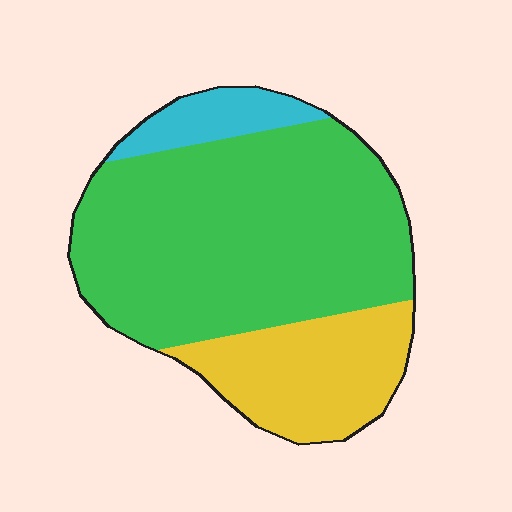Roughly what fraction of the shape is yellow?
Yellow takes up less than a quarter of the shape.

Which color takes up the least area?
Cyan, at roughly 10%.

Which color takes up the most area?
Green, at roughly 65%.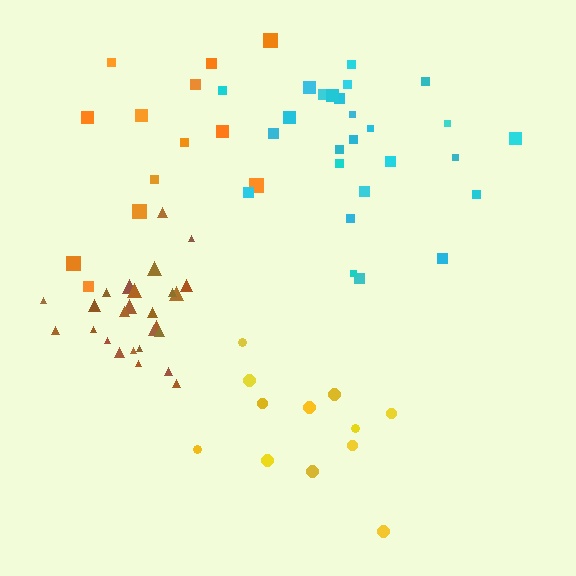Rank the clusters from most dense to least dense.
brown, yellow, cyan, orange.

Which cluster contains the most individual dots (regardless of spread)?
Brown (26).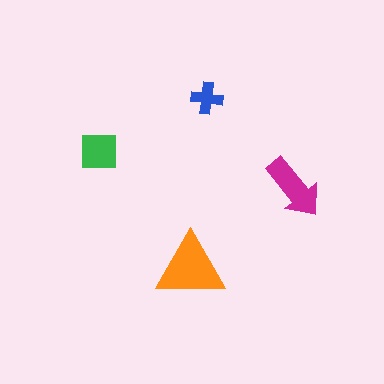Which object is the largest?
The orange triangle.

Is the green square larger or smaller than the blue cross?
Larger.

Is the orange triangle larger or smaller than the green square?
Larger.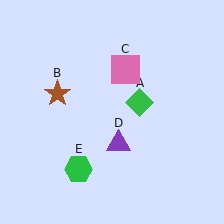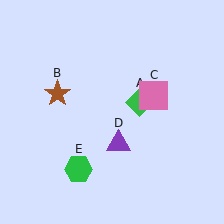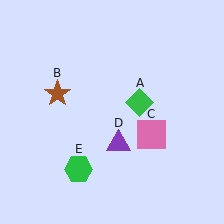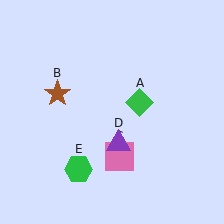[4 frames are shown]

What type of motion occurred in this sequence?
The pink square (object C) rotated clockwise around the center of the scene.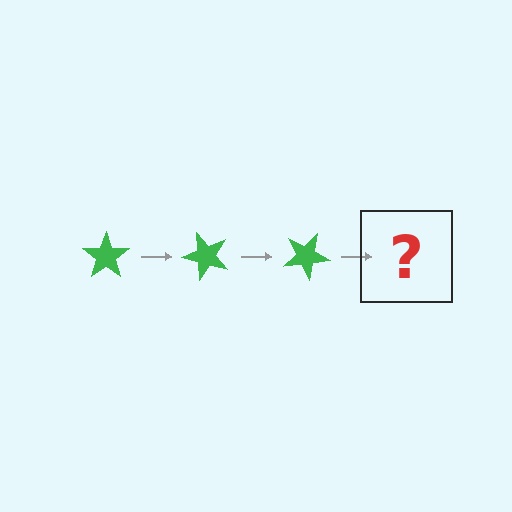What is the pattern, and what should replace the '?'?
The pattern is that the star rotates 50 degrees each step. The '?' should be a green star rotated 150 degrees.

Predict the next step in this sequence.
The next step is a green star rotated 150 degrees.